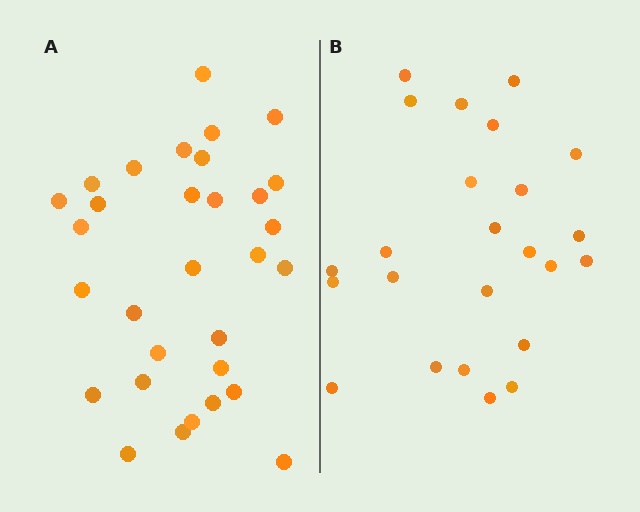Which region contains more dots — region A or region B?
Region A (the left region) has more dots.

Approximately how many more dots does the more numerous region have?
Region A has roughly 8 or so more dots than region B.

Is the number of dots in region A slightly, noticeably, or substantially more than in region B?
Region A has noticeably more, but not dramatically so. The ratio is roughly 1.3 to 1.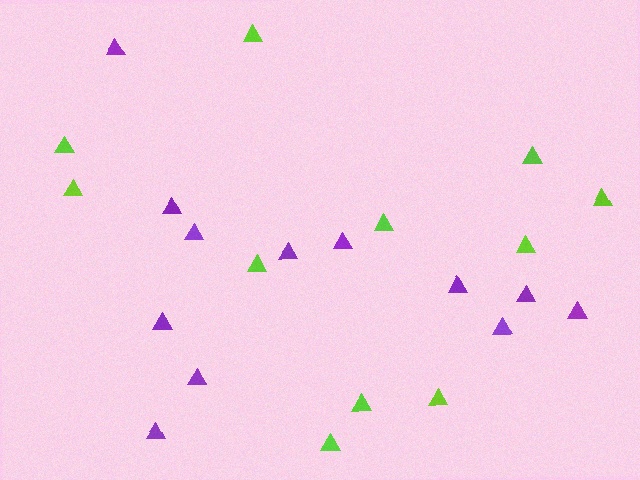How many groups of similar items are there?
There are 2 groups: one group of lime triangles (11) and one group of purple triangles (12).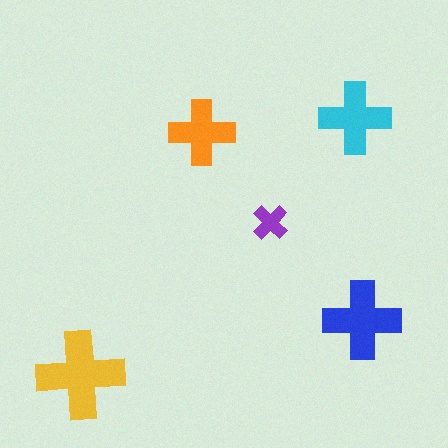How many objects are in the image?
There are 5 objects in the image.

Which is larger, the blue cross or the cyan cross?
The blue one.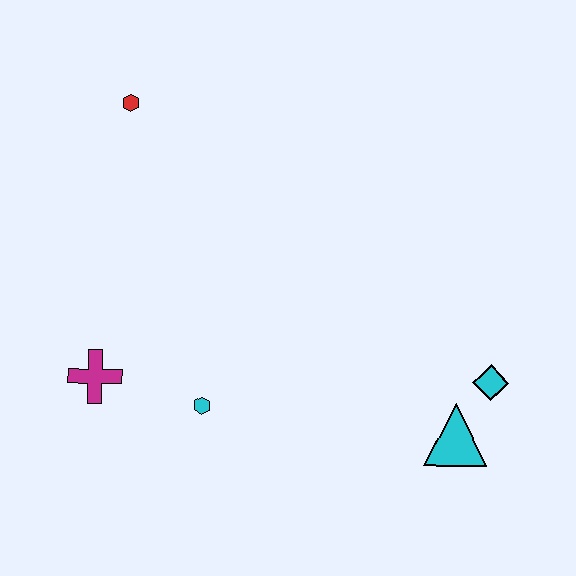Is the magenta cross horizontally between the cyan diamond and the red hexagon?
No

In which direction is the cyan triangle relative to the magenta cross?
The cyan triangle is to the right of the magenta cross.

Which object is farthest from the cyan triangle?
The red hexagon is farthest from the cyan triangle.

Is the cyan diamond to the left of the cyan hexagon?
No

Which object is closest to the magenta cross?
The cyan hexagon is closest to the magenta cross.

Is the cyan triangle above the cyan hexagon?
No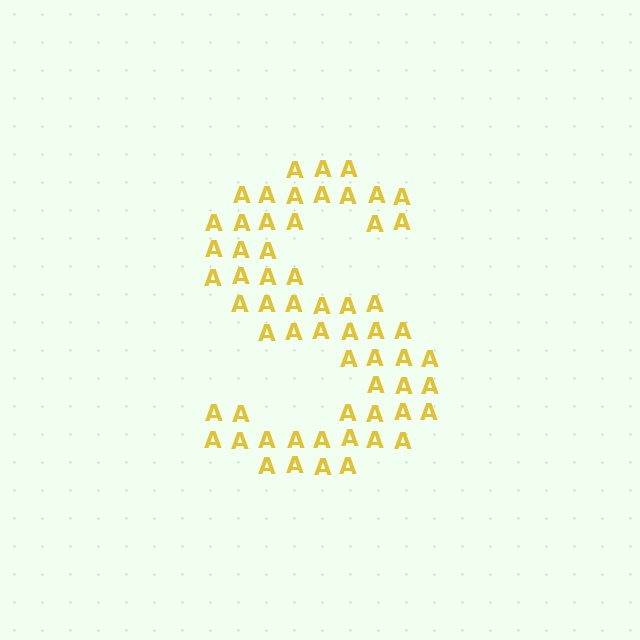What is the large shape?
The large shape is the letter S.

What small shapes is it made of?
It is made of small letter A's.